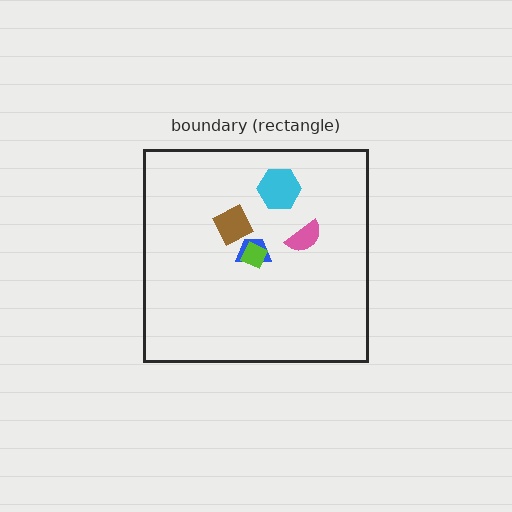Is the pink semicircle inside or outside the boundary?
Inside.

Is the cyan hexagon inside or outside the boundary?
Inside.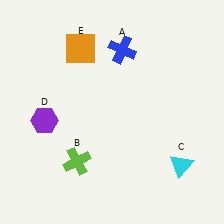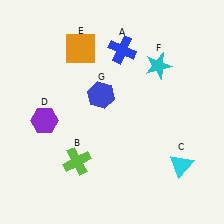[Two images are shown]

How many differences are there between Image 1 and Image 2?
There are 2 differences between the two images.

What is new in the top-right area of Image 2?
A cyan star (F) was added in the top-right area of Image 2.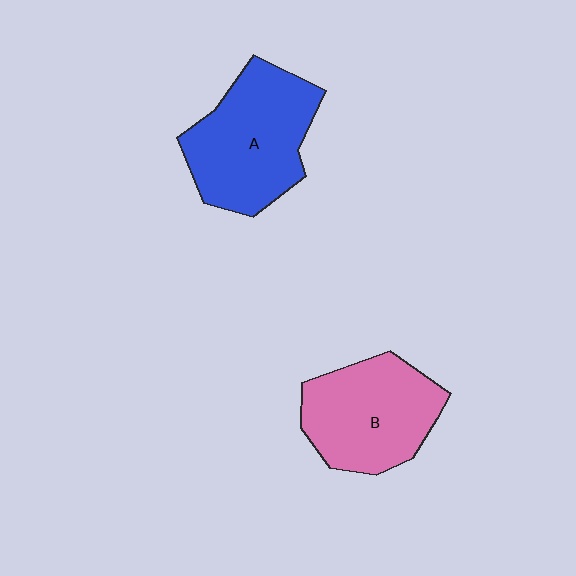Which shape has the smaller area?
Shape B (pink).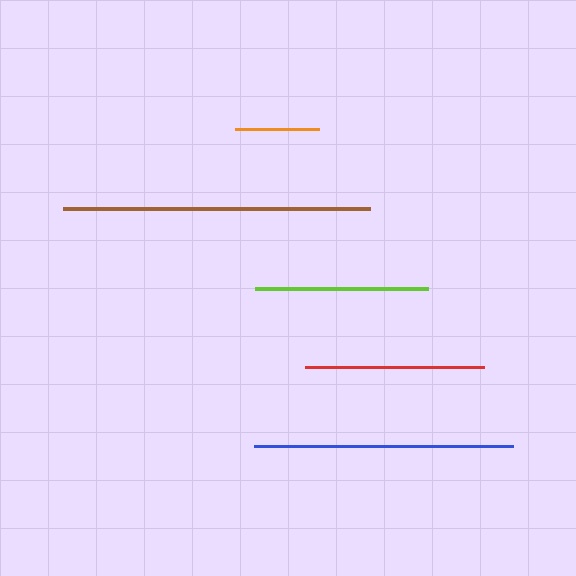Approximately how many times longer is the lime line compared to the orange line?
The lime line is approximately 2.1 times the length of the orange line.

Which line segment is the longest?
The brown line is the longest at approximately 307 pixels.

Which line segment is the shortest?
The orange line is the shortest at approximately 84 pixels.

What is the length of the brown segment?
The brown segment is approximately 307 pixels long.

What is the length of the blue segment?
The blue segment is approximately 258 pixels long.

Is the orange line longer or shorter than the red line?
The red line is longer than the orange line.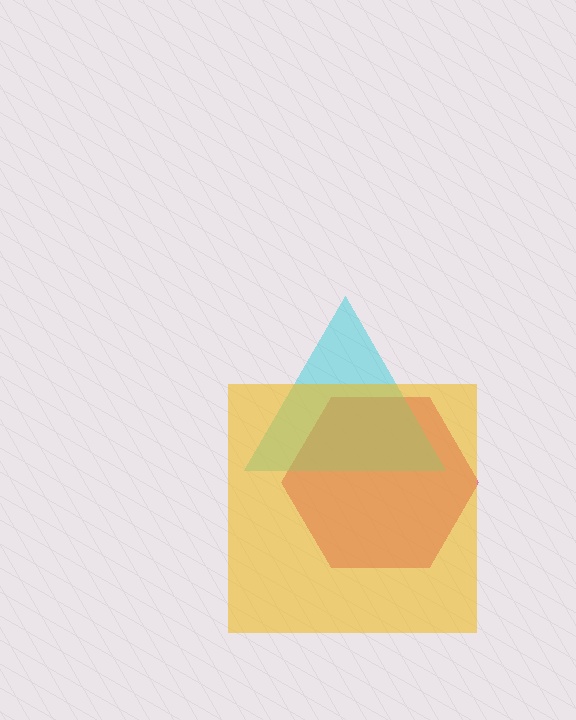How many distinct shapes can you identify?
There are 3 distinct shapes: a magenta hexagon, a cyan triangle, a yellow square.